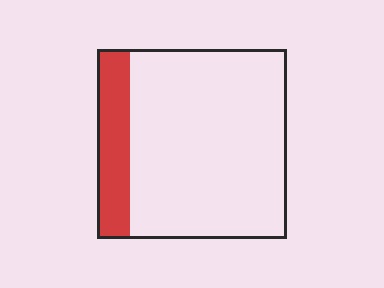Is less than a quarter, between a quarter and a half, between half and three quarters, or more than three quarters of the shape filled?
Less than a quarter.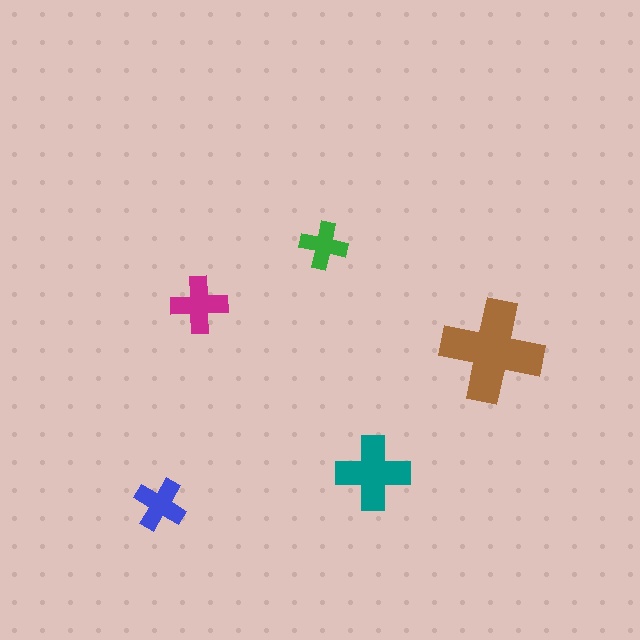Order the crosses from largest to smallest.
the brown one, the teal one, the magenta one, the blue one, the green one.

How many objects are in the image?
There are 5 objects in the image.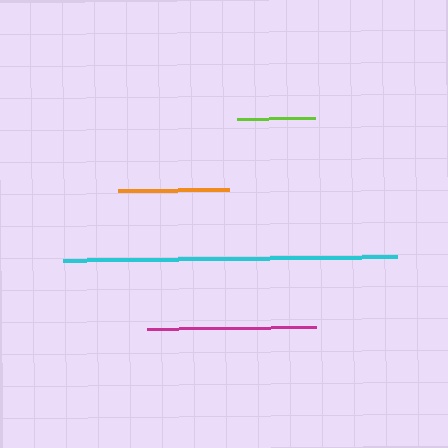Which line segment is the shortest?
The lime line is the shortest at approximately 78 pixels.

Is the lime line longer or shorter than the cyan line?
The cyan line is longer than the lime line.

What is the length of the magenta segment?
The magenta segment is approximately 169 pixels long.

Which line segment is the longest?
The cyan line is the longest at approximately 333 pixels.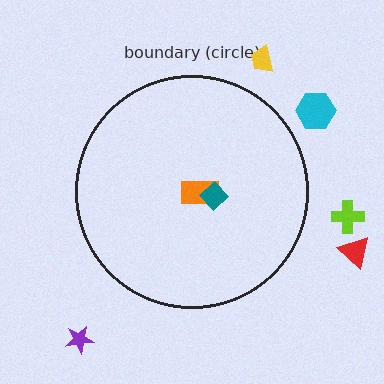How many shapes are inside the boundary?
2 inside, 5 outside.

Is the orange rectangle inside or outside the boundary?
Inside.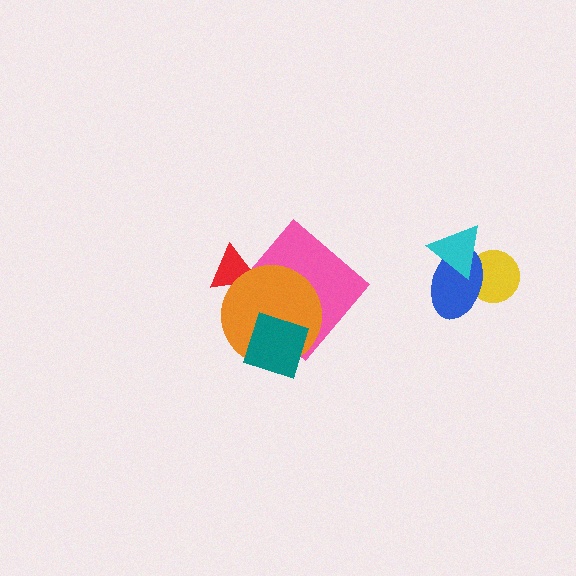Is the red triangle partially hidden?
Yes, it is partially covered by another shape.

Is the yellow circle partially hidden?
Yes, it is partially covered by another shape.